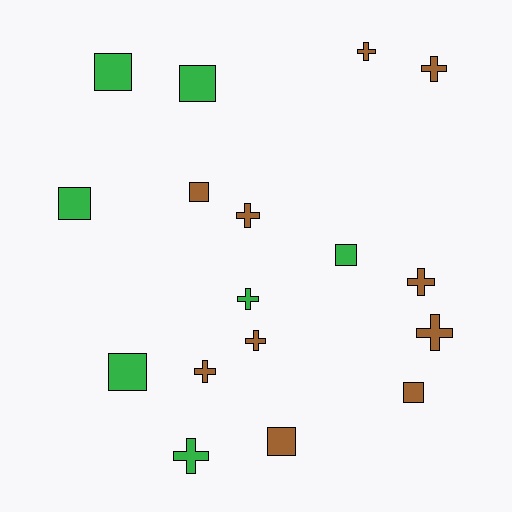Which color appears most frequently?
Brown, with 10 objects.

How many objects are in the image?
There are 17 objects.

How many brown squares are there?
There are 3 brown squares.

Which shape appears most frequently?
Cross, with 9 objects.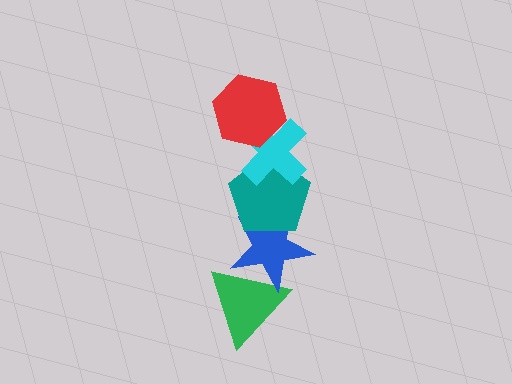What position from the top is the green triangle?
The green triangle is 5th from the top.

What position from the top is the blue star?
The blue star is 4th from the top.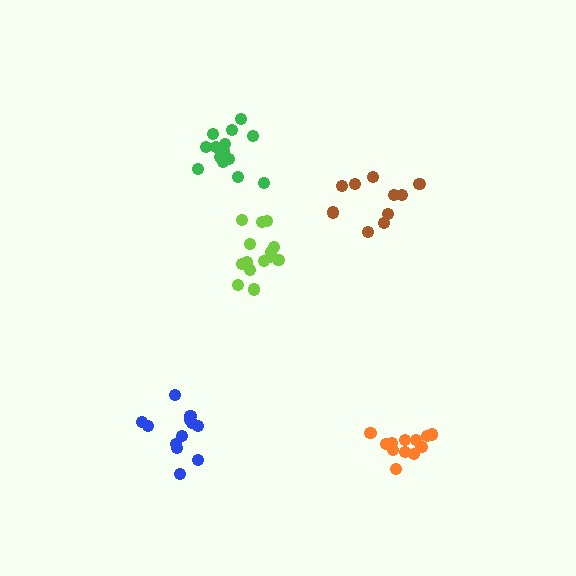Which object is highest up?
The green cluster is topmost.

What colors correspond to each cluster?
The clusters are colored: brown, lime, blue, orange, green.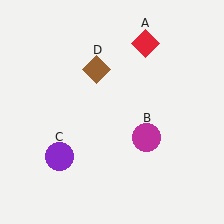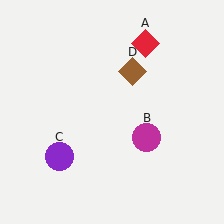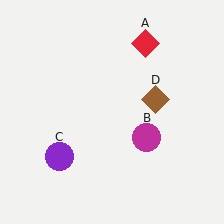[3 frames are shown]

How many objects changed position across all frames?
1 object changed position: brown diamond (object D).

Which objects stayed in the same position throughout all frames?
Red diamond (object A) and magenta circle (object B) and purple circle (object C) remained stationary.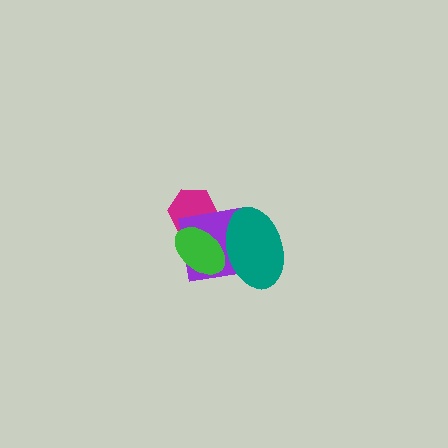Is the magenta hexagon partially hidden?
Yes, it is partially covered by another shape.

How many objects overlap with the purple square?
3 objects overlap with the purple square.